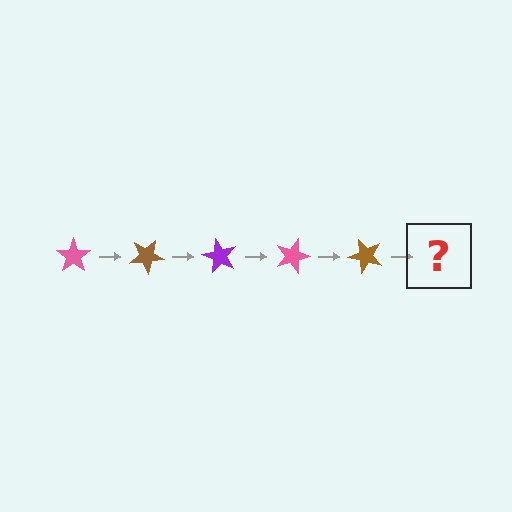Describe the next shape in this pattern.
It should be a purple star, rotated 150 degrees from the start.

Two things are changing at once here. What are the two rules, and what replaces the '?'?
The two rules are that it rotates 30 degrees each step and the color cycles through pink, brown, and purple. The '?' should be a purple star, rotated 150 degrees from the start.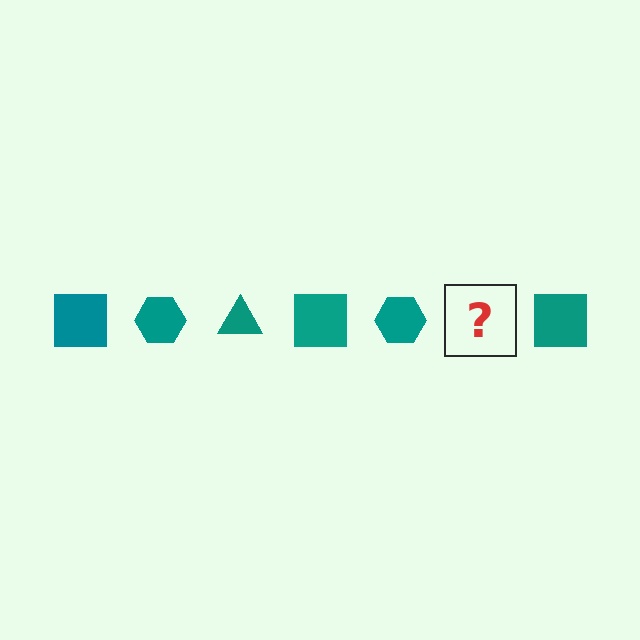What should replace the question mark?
The question mark should be replaced with a teal triangle.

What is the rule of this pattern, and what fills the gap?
The rule is that the pattern cycles through square, hexagon, triangle shapes in teal. The gap should be filled with a teal triangle.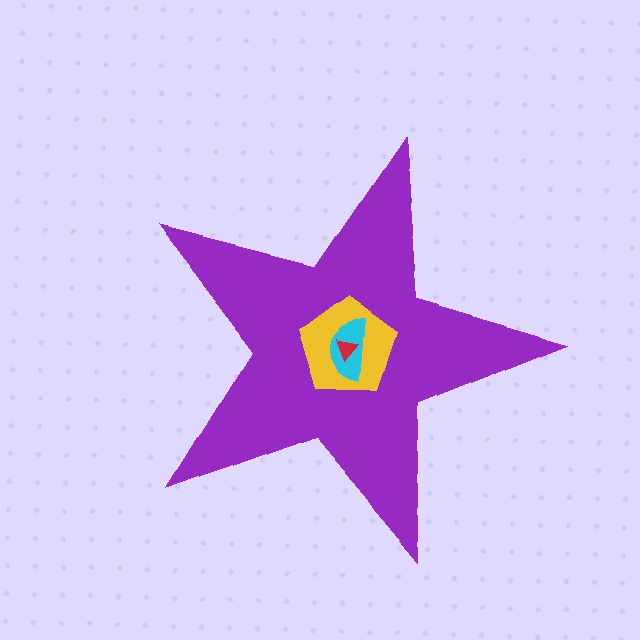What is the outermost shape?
The purple star.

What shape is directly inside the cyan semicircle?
The red triangle.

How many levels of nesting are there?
4.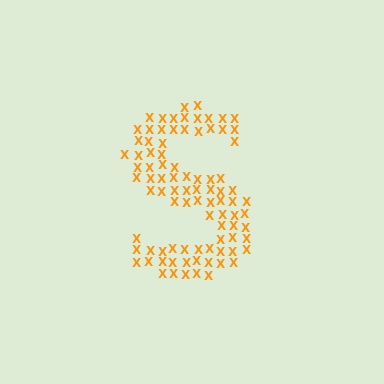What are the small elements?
The small elements are letter X's.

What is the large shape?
The large shape is the letter S.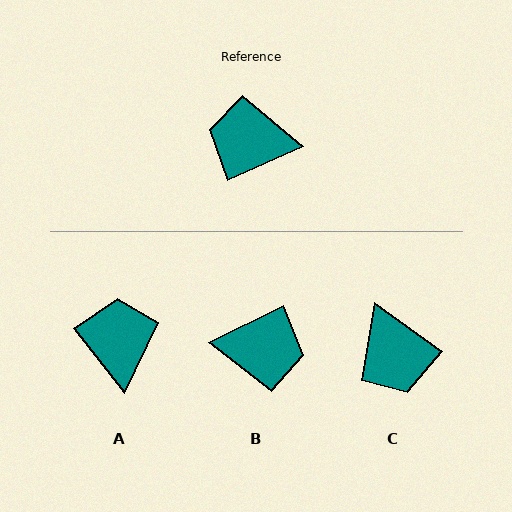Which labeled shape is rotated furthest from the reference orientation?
B, about 178 degrees away.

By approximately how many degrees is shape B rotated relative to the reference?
Approximately 178 degrees clockwise.